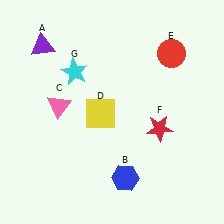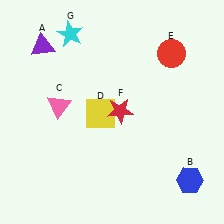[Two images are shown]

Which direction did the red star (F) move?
The red star (F) moved left.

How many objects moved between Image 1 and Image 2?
3 objects moved between the two images.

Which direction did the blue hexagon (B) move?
The blue hexagon (B) moved right.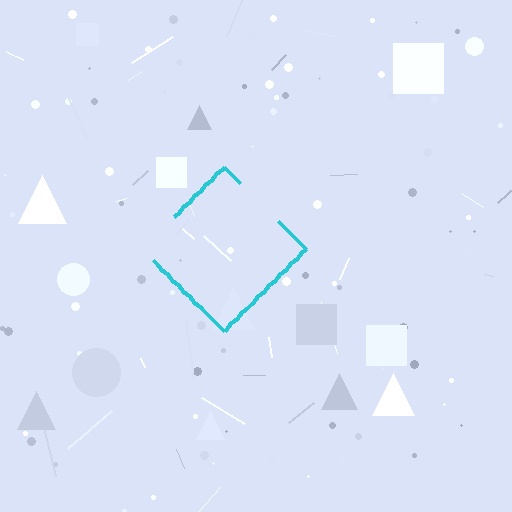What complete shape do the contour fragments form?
The contour fragments form a diamond.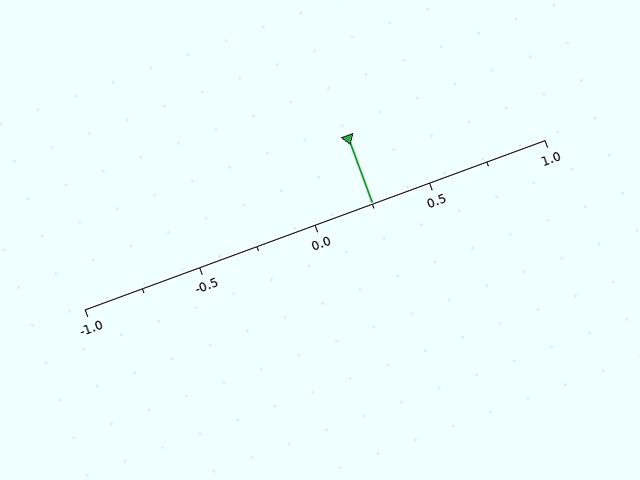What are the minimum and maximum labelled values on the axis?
The axis runs from -1.0 to 1.0.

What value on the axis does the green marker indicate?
The marker indicates approximately 0.25.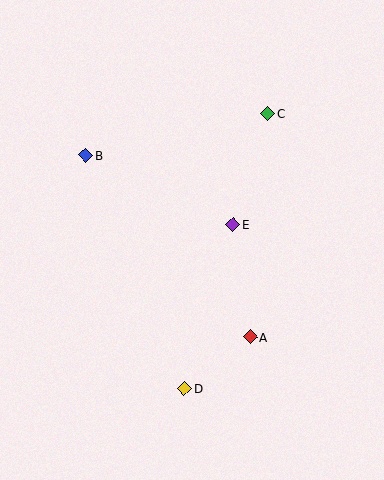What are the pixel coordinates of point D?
Point D is at (184, 389).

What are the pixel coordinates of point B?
Point B is at (86, 155).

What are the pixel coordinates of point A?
Point A is at (250, 337).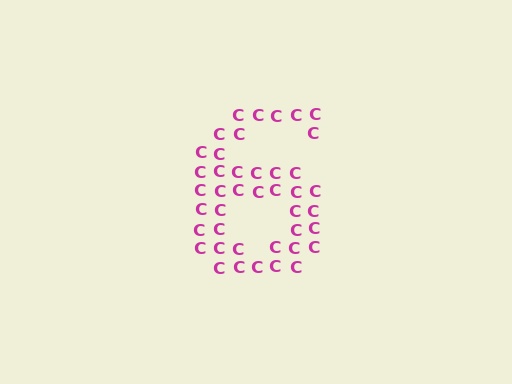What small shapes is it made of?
It is made of small letter C's.